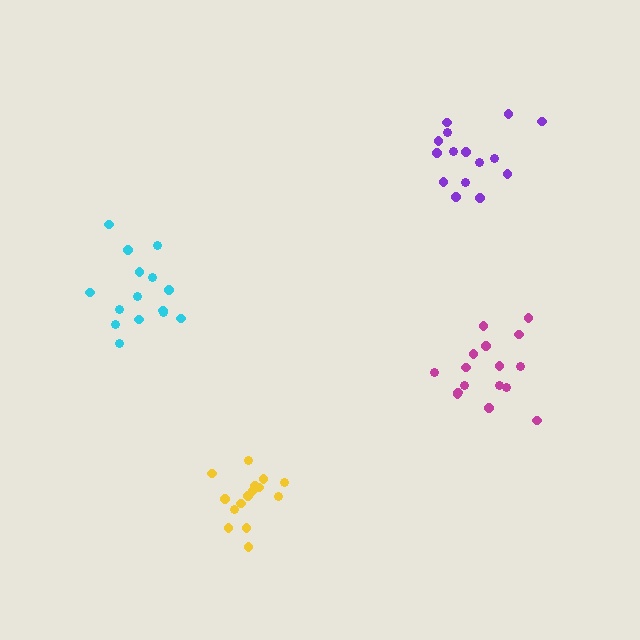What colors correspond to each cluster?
The clusters are colored: cyan, purple, yellow, magenta.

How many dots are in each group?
Group 1: 15 dots, Group 2: 15 dots, Group 3: 15 dots, Group 4: 16 dots (61 total).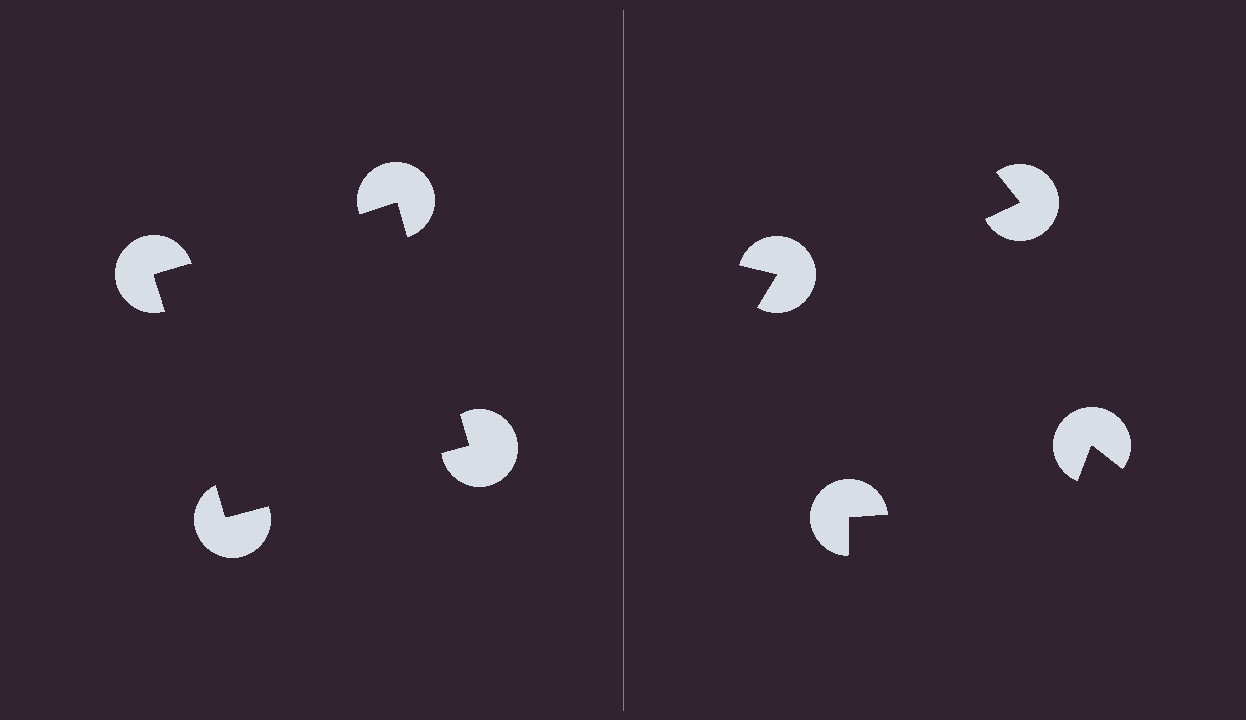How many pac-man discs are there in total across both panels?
8 — 4 on each side.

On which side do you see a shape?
An illusory square appears on the left side. On the right side the wedge cuts are rotated, so no coherent shape forms.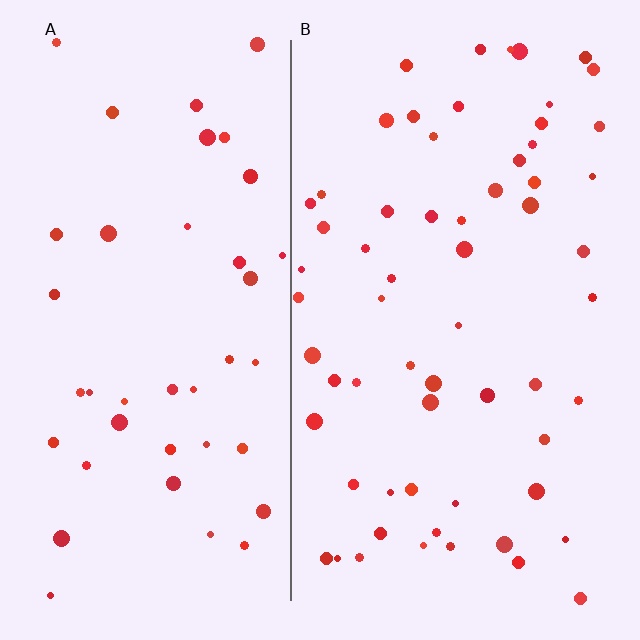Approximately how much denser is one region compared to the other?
Approximately 1.5× — region B over region A.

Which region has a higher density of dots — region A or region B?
B (the right).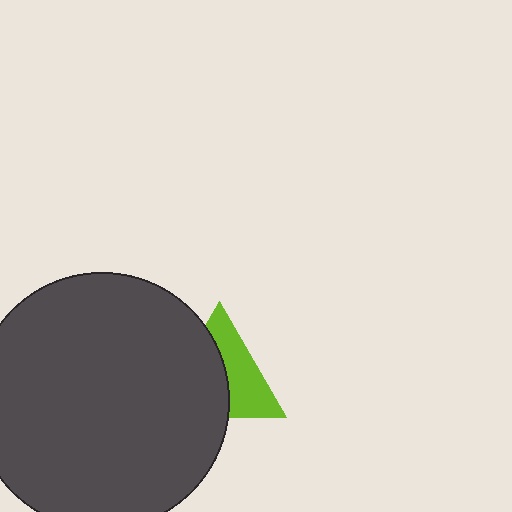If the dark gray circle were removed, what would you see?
You would see the complete lime triangle.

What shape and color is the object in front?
The object in front is a dark gray circle.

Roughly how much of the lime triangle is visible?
About half of it is visible (roughly 48%).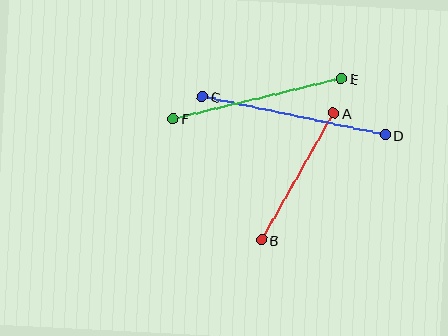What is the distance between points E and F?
The distance is approximately 173 pixels.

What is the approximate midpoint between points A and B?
The midpoint is at approximately (298, 177) pixels.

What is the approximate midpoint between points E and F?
The midpoint is at approximately (257, 99) pixels.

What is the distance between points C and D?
The distance is approximately 187 pixels.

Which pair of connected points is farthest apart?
Points C and D are farthest apart.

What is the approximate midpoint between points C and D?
The midpoint is at approximately (294, 116) pixels.